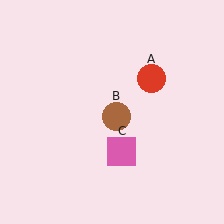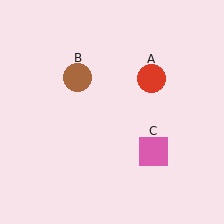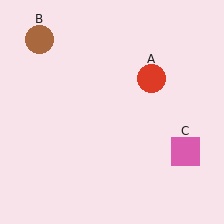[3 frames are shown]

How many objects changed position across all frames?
2 objects changed position: brown circle (object B), pink square (object C).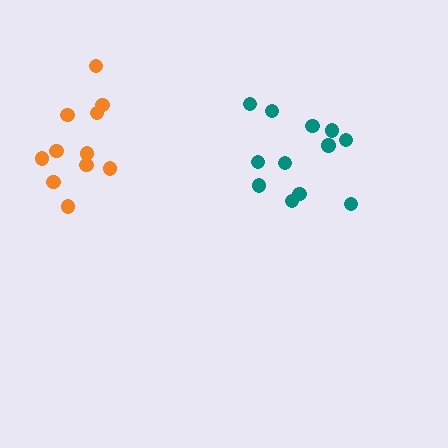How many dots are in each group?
Group 1: 12 dots, Group 2: 11 dots (23 total).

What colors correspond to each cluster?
The clusters are colored: teal, orange.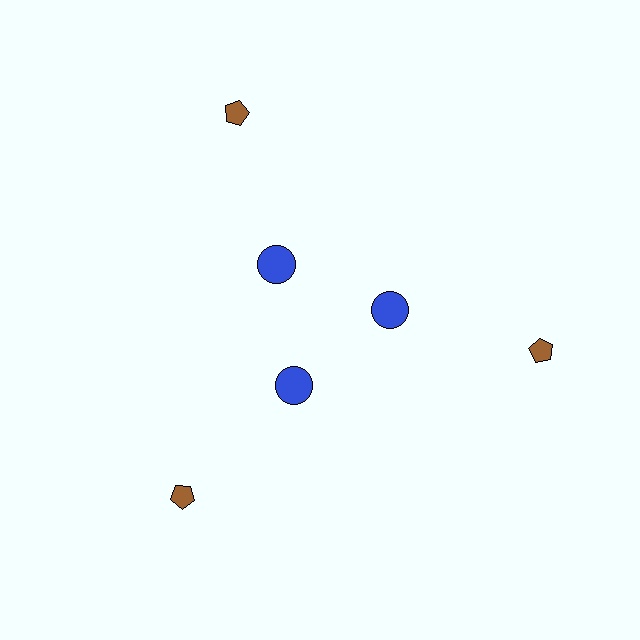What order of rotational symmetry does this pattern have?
This pattern has 3-fold rotational symmetry.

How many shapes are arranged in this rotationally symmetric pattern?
There are 6 shapes, arranged in 3 groups of 2.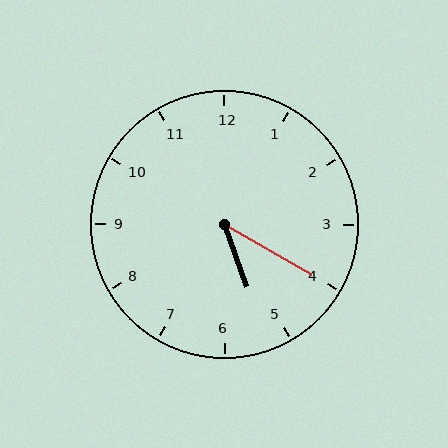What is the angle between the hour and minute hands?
Approximately 40 degrees.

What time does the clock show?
5:20.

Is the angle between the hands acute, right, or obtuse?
It is acute.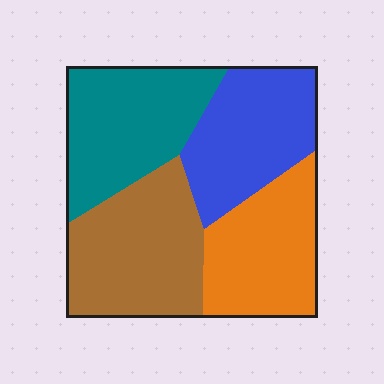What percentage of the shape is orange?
Orange takes up about one quarter (1/4) of the shape.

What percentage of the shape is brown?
Brown takes up about one quarter (1/4) of the shape.